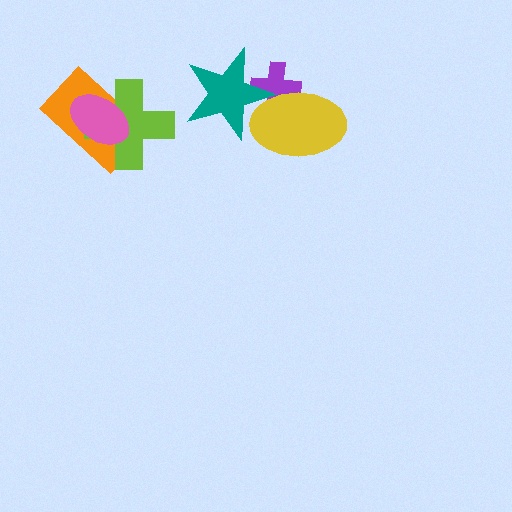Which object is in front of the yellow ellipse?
The teal star is in front of the yellow ellipse.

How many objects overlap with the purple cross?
2 objects overlap with the purple cross.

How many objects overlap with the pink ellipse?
2 objects overlap with the pink ellipse.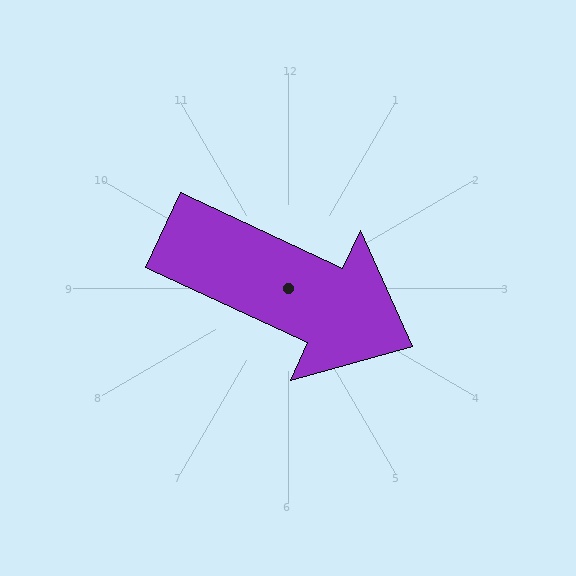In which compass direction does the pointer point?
Southeast.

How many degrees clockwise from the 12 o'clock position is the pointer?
Approximately 115 degrees.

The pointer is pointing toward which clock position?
Roughly 4 o'clock.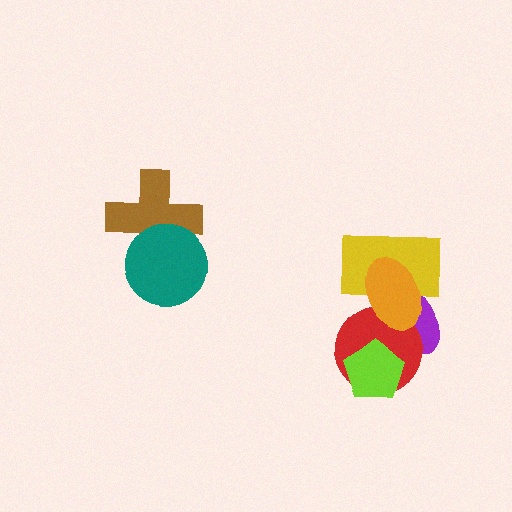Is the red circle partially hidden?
Yes, it is partially covered by another shape.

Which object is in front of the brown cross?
The teal circle is in front of the brown cross.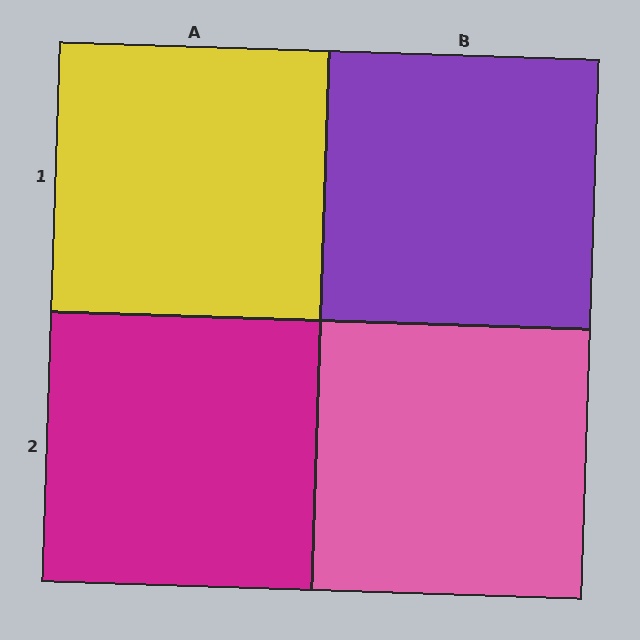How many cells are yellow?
1 cell is yellow.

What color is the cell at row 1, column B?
Purple.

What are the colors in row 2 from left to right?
Magenta, pink.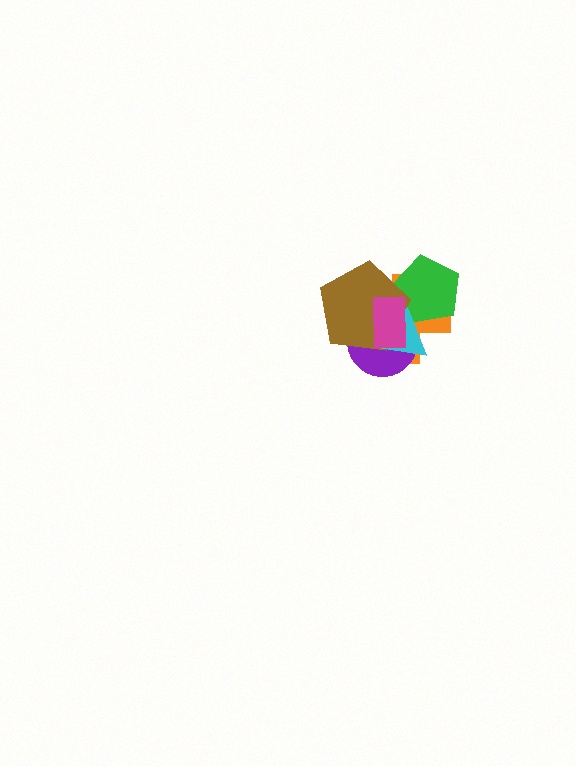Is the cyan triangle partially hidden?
Yes, it is partially covered by another shape.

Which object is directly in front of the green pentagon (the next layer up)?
The brown pentagon is directly in front of the green pentagon.